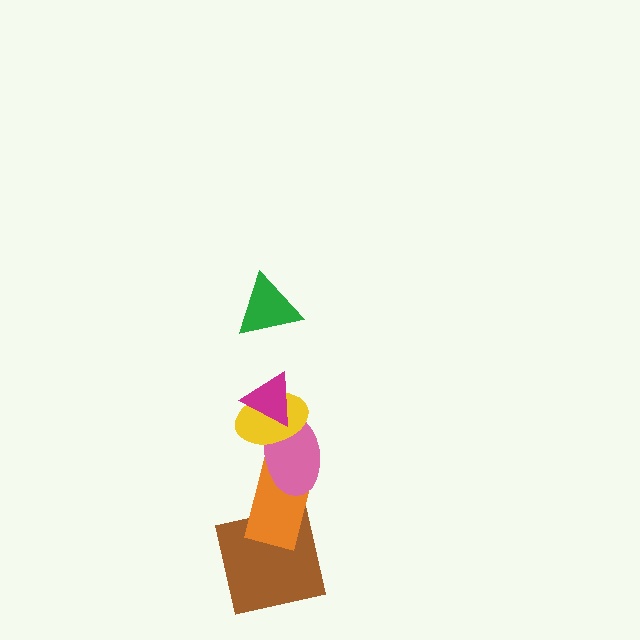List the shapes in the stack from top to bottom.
From top to bottom: the green triangle, the magenta triangle, the yellow ellipse, the pink ellipse, the orange rectangle, the brown square.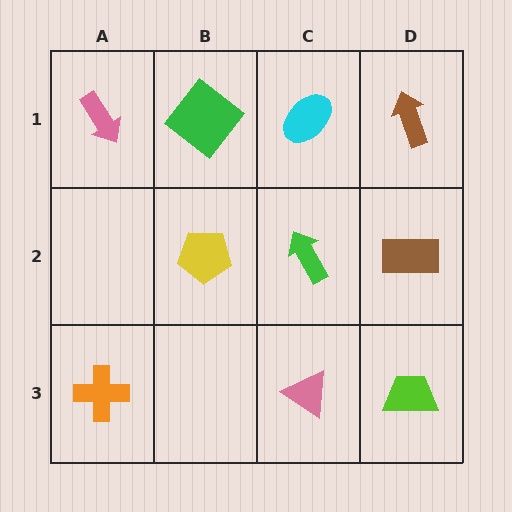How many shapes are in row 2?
3 shapes.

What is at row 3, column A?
An orange cross.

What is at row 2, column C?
A green arrow.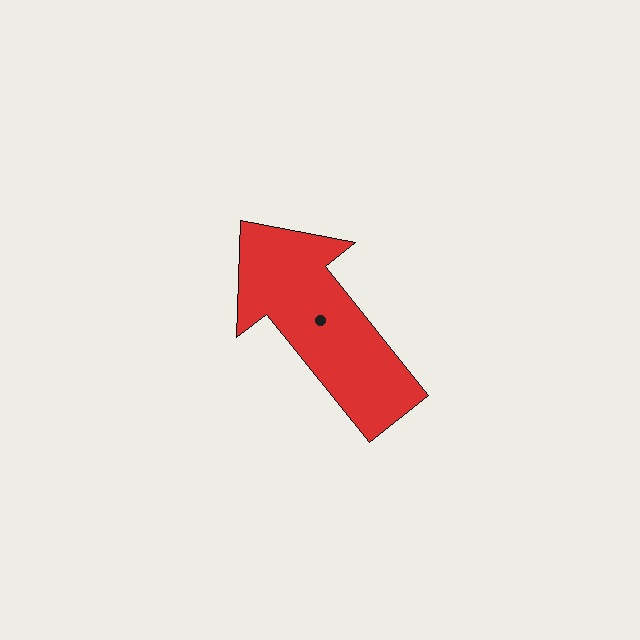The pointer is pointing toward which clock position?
Roughly 11 o'clock.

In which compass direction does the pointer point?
Northwest.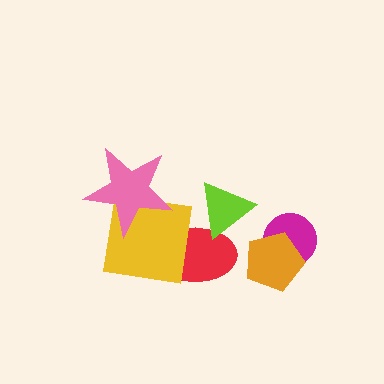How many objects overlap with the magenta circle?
1 object overlaps with the magenta circle.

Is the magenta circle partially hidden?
Yes, it is partially covered by another shape.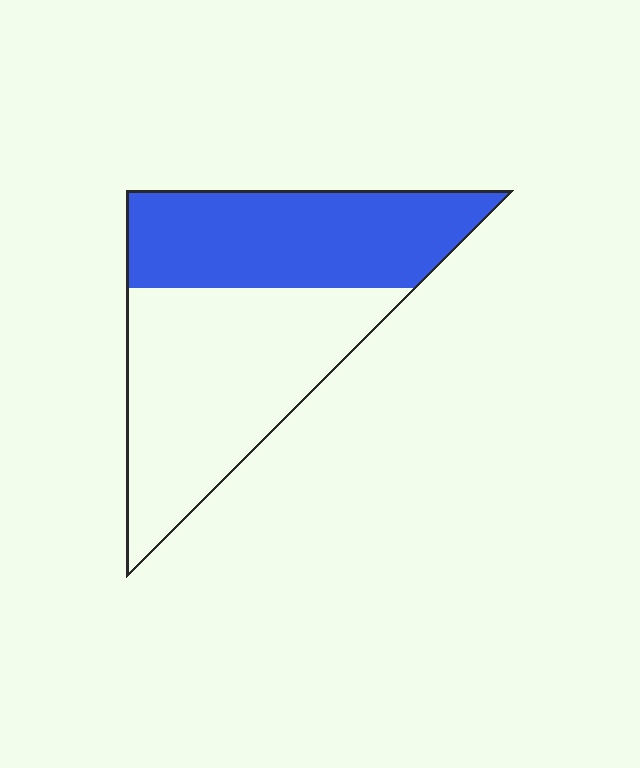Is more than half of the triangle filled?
No.